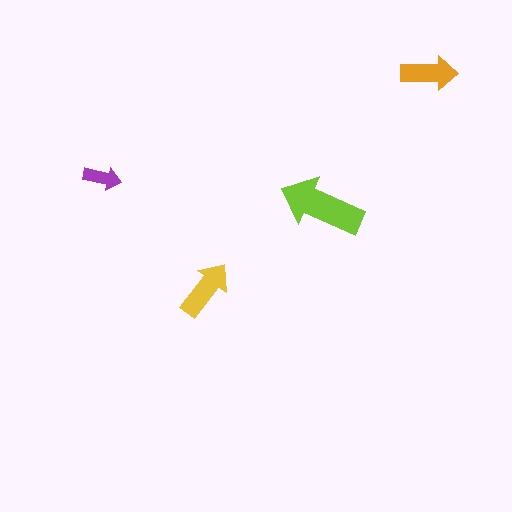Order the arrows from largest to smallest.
the lime one, the yellow one, the orange one, the purple one.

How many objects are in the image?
There are 4 objects in the image.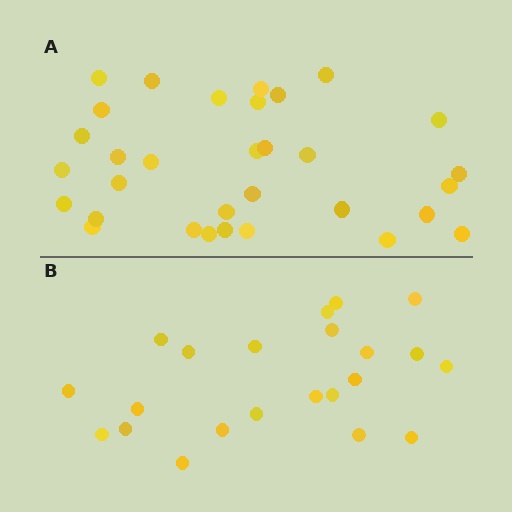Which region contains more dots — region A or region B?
Region A (the top region) has more dots.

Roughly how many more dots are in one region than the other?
Region A has roughly 10 or so more dots than region B.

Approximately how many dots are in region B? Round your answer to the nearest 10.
About 20 dots. (The exact count is 22, which rounds to 20.)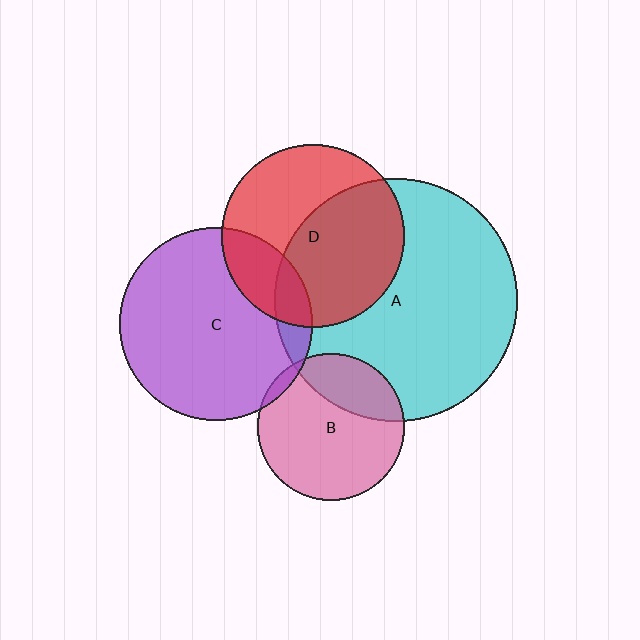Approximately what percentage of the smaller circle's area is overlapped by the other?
Approximately 20%.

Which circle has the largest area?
Circle A (cyan).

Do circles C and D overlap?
Yes.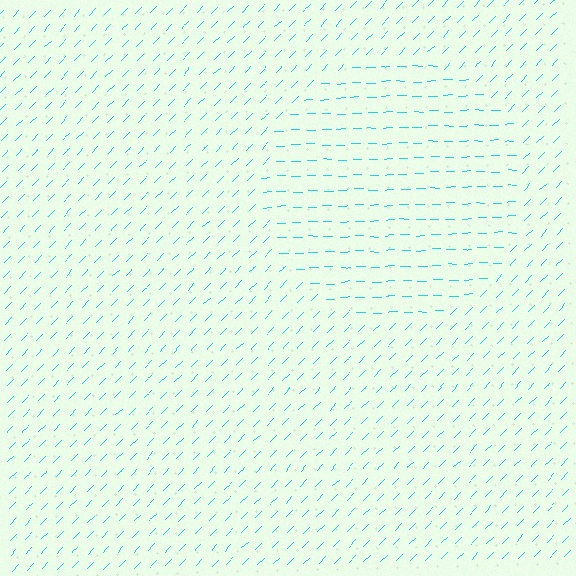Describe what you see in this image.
The image is filled with small cyan line segments. A circle region in the image has lines oriented differently from the surrounding lines, creating a visible texture boundary.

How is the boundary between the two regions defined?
The boundary is defined purely by a change in line orientation (approximately 45 degrees difference). All lines are the same color and thickness.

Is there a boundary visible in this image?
Yes, there is a texture boundary formed by a change in line orientation.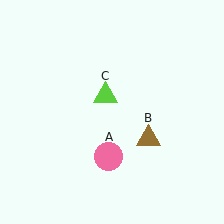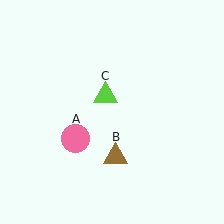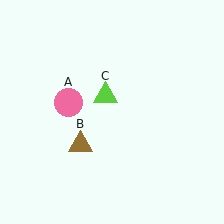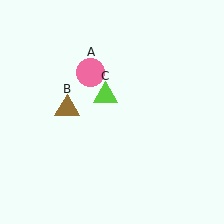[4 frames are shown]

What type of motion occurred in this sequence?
The pink circle (object A), brown triangle (object B) rotated clockwise around the center of the scene.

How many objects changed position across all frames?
2 objects changed position: pink circle (object A), brown triangle (object B).